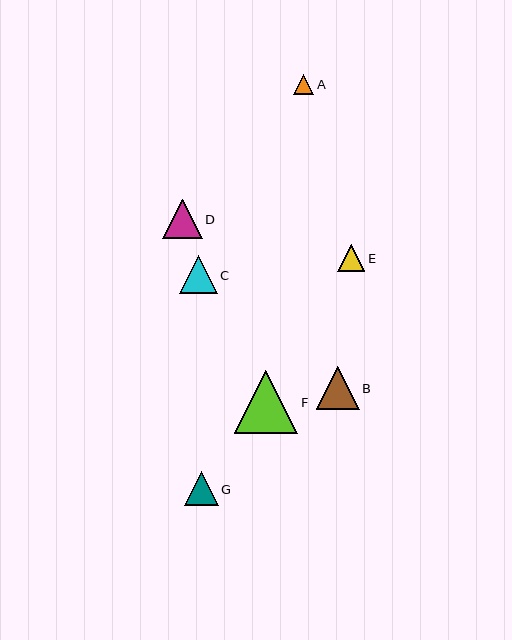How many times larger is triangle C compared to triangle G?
Triangle C is approximately 1.1 times the size of triangle G.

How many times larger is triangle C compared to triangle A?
Triangle C is approximately 1.9 times the size of triangle A.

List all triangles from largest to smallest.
From largest to smallest: F, B, D, C, G, E, A.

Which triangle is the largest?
Triangle F is the largest with a size of approximately 64 pixels.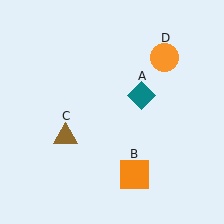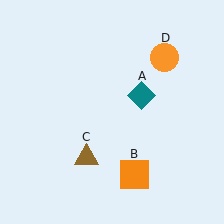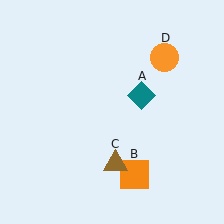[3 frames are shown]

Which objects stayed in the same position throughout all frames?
Teal diamond (object A) and orange square (object B) and orange circle (object D) remained stationary.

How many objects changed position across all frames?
1 object changed position: brown triangle (object C).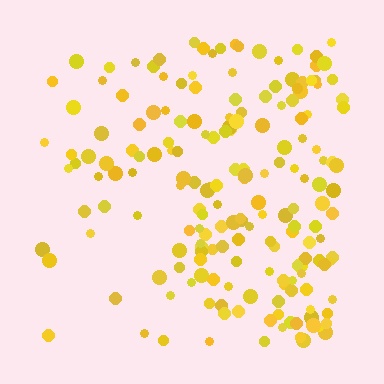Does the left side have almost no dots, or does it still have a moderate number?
Still a moderate number, just noticeably fewer than the right.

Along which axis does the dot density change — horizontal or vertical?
Horizontal.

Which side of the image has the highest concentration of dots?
The right.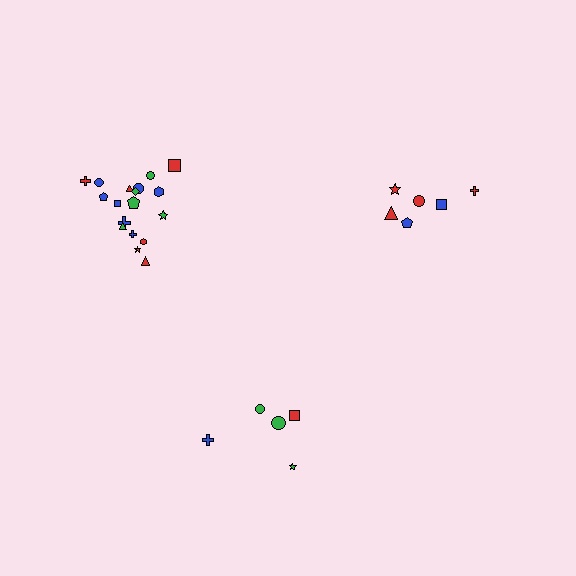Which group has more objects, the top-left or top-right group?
The top-left group.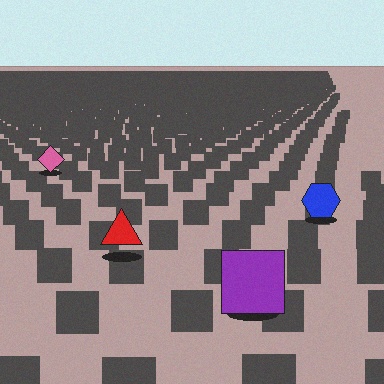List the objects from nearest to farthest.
From nearest to farthest: the purple square, the red triangle, the blue hexagon, the pink diamond.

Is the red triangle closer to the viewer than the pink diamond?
Yes. The red triangle is closer — you can tell from the texture gradient: the ground texture is coarser near it.